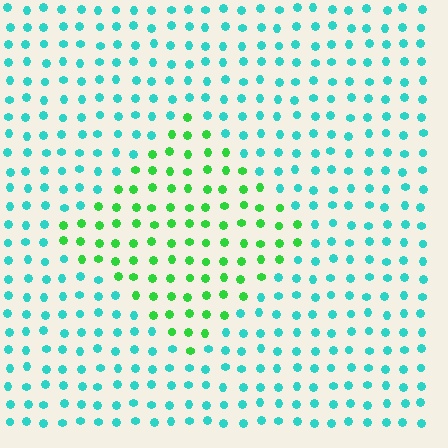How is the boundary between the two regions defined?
The boundary is defined purely by a slight shift in hue (about 50 degrees). Spacing, size, and orientation are identical on both sides.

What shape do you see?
I see a diamond.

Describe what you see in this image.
The image is filled with small cyan elements in a uniform arrangement. A diamond-shaped region is visible where the elements are tinted to a slightly different hue, forming a subtle color boundary.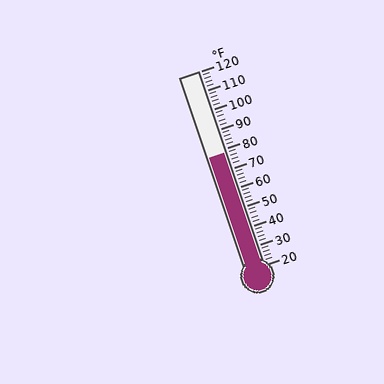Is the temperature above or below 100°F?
The temperature is below 100°F.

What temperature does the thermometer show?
The thermometer shows approximately 78°F.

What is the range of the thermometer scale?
The thermometer scale ranges from 20°F to 120°F.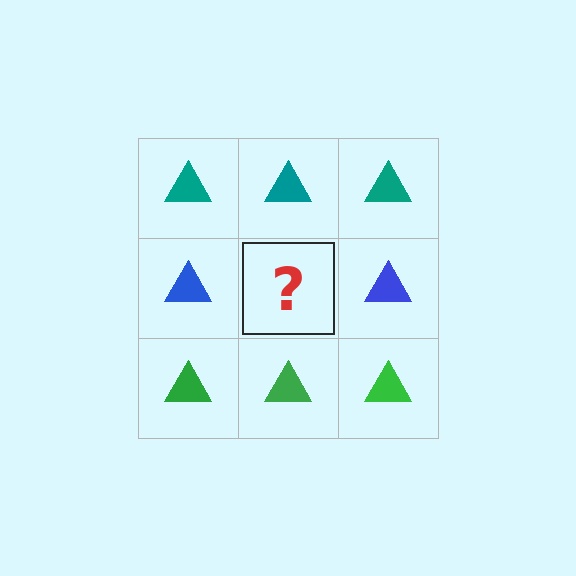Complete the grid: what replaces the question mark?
The question mark should be replaced with a blue triangle.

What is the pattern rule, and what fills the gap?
The rule is that each row has a consistent color. The gap should be filled with a blue triangle.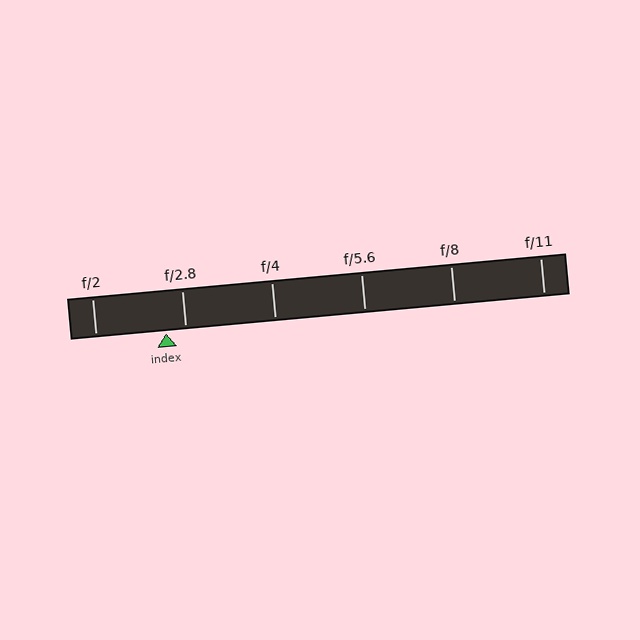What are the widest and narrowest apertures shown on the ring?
The widest aperture shown is f/2 and the narrowest is f/11.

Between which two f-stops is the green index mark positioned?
The index mark is between f/2 and f/2.8.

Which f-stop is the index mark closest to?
The index mark is closest to f/2.8.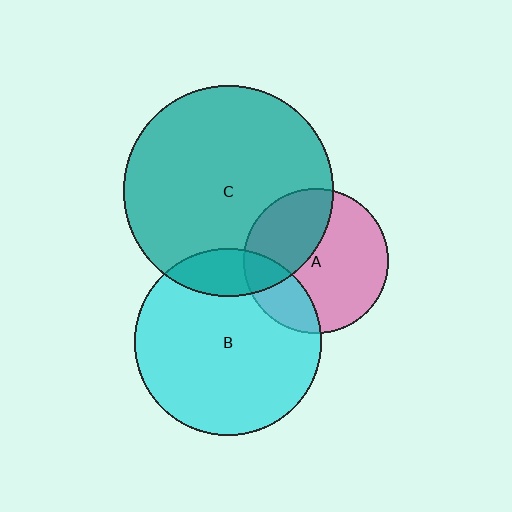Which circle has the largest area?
Circle C (teal).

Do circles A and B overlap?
Yes.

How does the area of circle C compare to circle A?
Approximately 2.1 times.